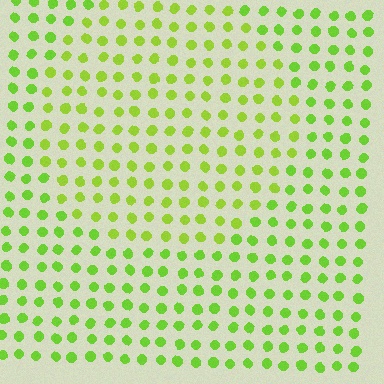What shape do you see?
I see a circle.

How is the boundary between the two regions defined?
The boundary is defined purely by a slight shift in hue (about 15 degrees). Spacing, size, and orientation are identical on both sides.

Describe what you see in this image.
The image is filled with small lime elements in a uniform arrangement. A circle-shaped region is visible where the elements are tinted to a slightly different hue, forming a subtle color boundary.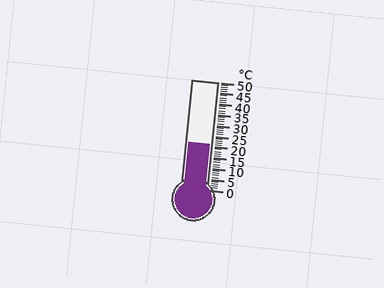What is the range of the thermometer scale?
The thermometer scale ranges from 0°C to 50°C.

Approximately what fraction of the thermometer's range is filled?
The thermometer is filled to approximately 40% of its range.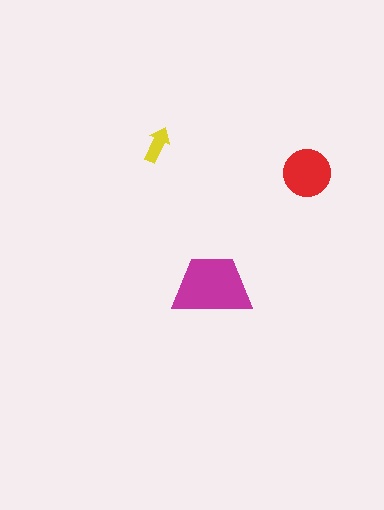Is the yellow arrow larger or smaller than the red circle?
Smaller.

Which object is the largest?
The magenta trapezoid.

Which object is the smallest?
The yellow arrow.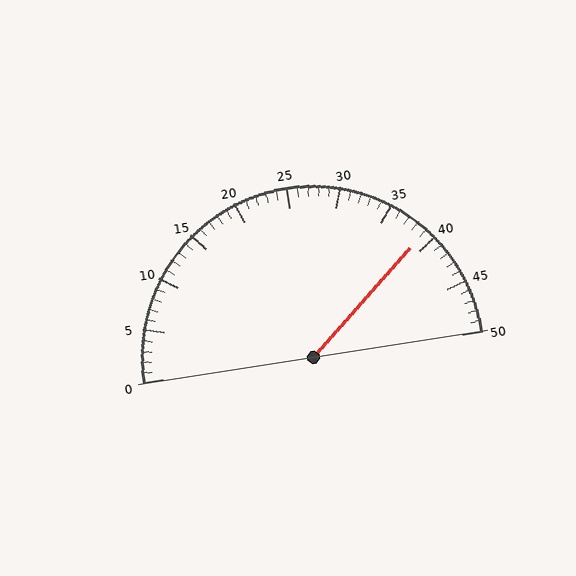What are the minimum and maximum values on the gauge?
The gauge ranges from 0 to 50.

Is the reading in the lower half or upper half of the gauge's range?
The reading is in the upper half of the range (0 to 50).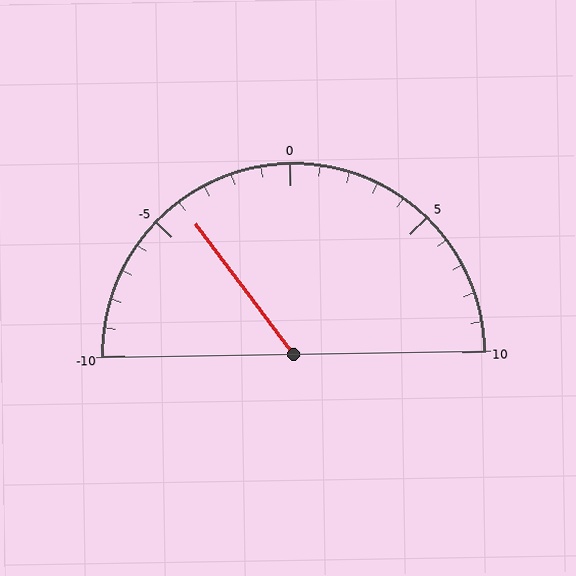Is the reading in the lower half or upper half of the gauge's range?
The reading is in the lower half of the range (-10 to 10).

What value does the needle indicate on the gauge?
The needle indicates approximately -4.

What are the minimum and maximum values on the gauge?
The gauge ranges from -10 to 10.